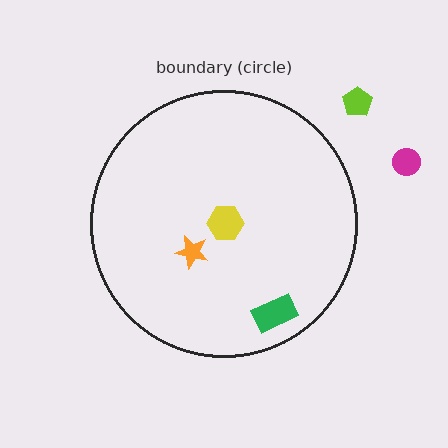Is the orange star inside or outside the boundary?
Inside.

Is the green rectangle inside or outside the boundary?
Inside.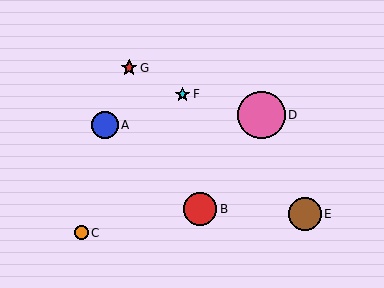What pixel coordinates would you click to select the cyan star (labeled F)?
Click at (183, 94) to select the cyan star F.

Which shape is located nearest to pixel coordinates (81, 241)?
The orange circle (labeled C) at (81, 233) is nearest to that location.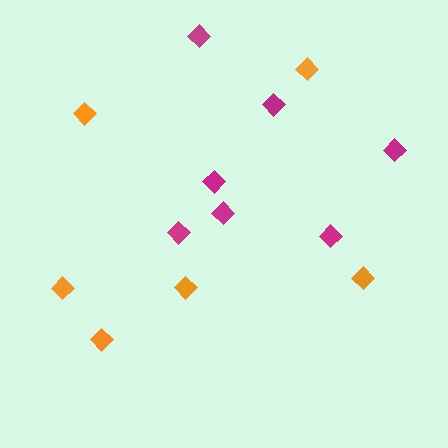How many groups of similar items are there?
There are 2 groups: one group of magenta diamonds (7) and one group of orange diamonds (6).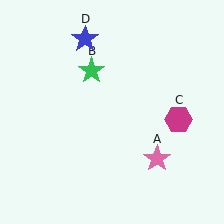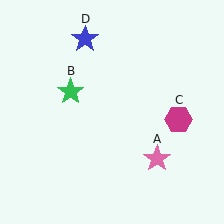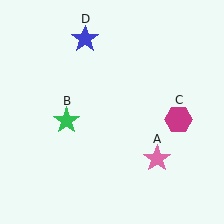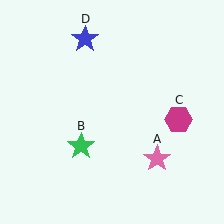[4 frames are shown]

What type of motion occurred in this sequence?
The green star (object B) rotated counterclockwise around the center of the scene.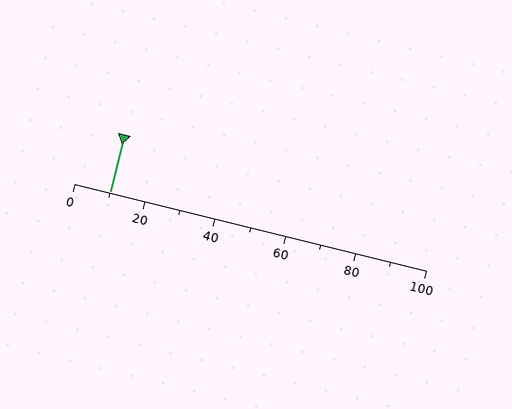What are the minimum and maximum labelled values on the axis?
The axis runs from 0 to 100.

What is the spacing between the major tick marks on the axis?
The major ticks are spaced 20 apart.